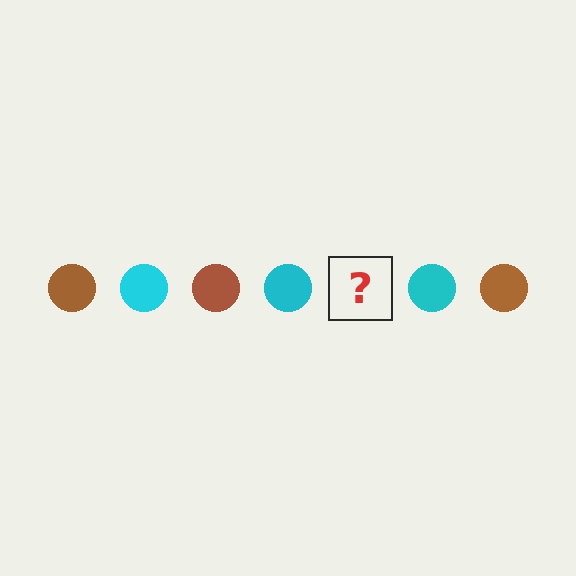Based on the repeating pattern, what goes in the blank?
The blank should be a brown circle.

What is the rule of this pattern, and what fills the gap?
The rule is that the pattern cycles through brown, cyan circles. The gap should be filled with a brown circle.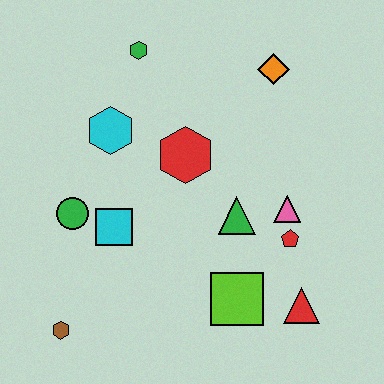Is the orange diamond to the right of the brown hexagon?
Yes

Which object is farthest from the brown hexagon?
The orange diamond is farthest from the brown hexagon.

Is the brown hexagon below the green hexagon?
Yes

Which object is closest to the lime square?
The red triangle is closest to the lime square.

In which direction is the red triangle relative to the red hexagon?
The red triangle is below the red hexagon.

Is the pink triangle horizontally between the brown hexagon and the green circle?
No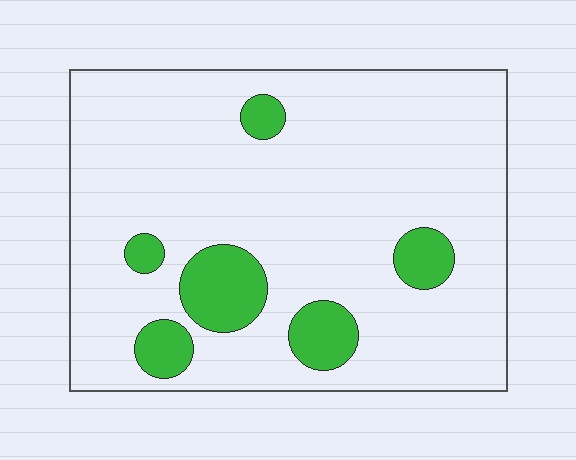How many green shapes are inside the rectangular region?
6.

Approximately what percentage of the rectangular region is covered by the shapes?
Approximately 15%.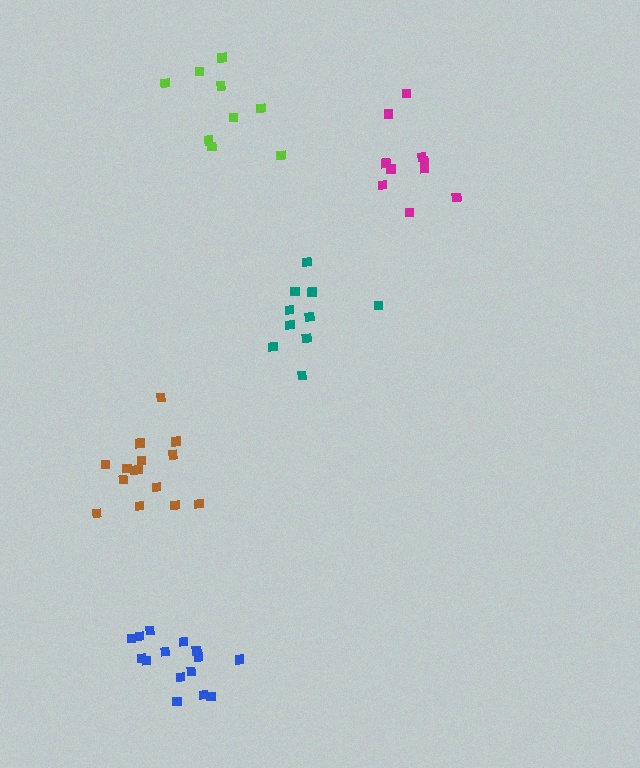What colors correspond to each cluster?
The clusters are colored: blue, teal, lime, magenta, brown.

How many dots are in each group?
Group 1: 15 dots, Group 2: 10 dots, Group 3: 9 dots, Group 4: 10 dots, Group 5: 15 dots (59 total).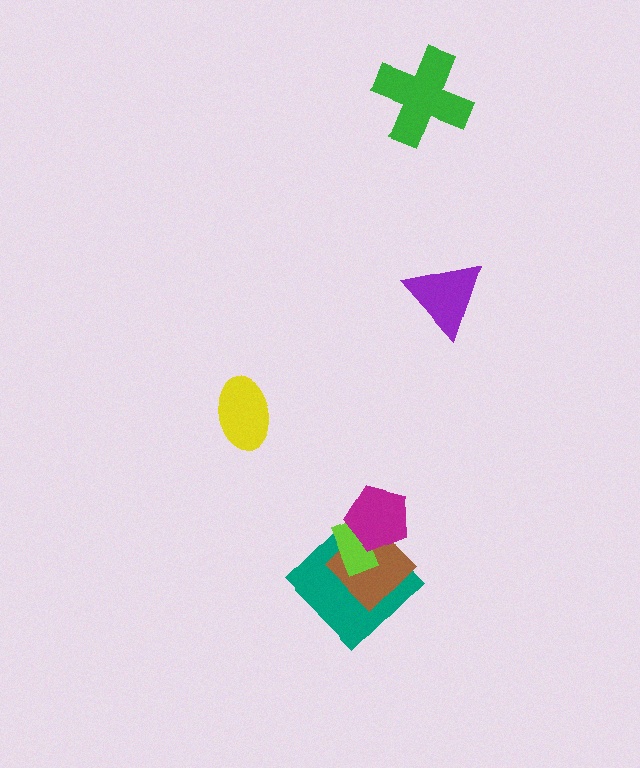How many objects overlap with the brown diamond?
3 objects overlap with the brown diamond.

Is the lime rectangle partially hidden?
Yes, it is partially covered by another shape.